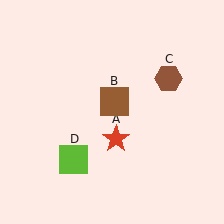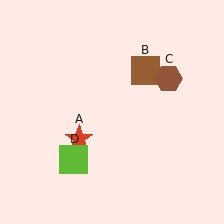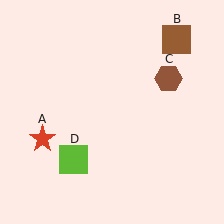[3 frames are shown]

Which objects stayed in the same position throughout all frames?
Brown hexagon (object C) and lime square (object D) remained stationary.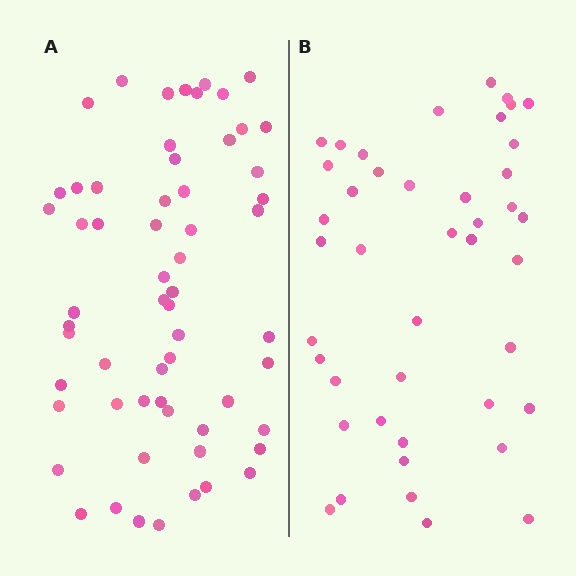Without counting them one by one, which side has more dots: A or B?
Region A (the left region) has more dots.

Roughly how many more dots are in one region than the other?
Region A has approximately 15 more dots than region B.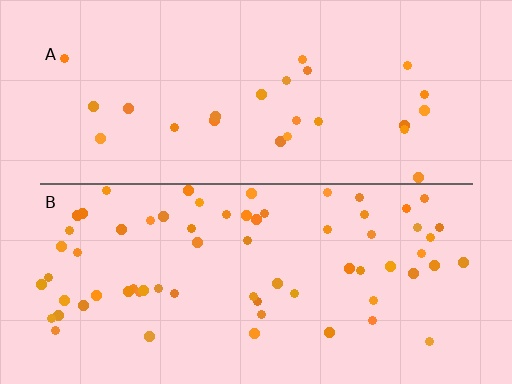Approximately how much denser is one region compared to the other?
Approximately 2.6× — region B over region A.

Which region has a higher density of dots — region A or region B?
B (the bottom).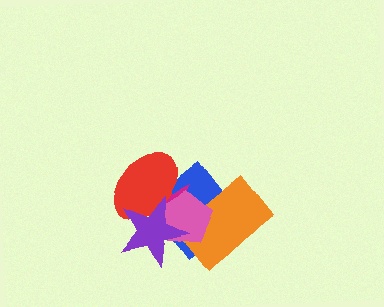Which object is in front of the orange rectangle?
The pink pentagon is in front of the orange rectangle.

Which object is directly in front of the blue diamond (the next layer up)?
The magenta star is directly in front of the blue diamond.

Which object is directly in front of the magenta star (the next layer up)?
The red ellipse is directly in front of the magenta star.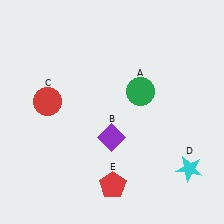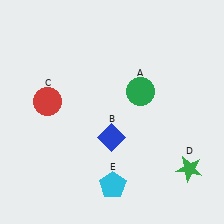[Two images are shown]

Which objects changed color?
B changed from purple to blue. D changed from cyan to green. E changed from red to cyan.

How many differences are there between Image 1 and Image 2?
There are 3 differences between the two images.